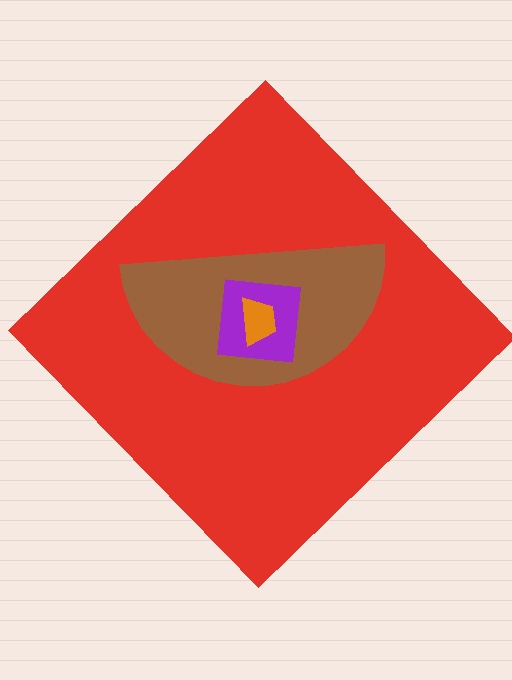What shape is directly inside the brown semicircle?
The purple square.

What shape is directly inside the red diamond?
The brown semicircle.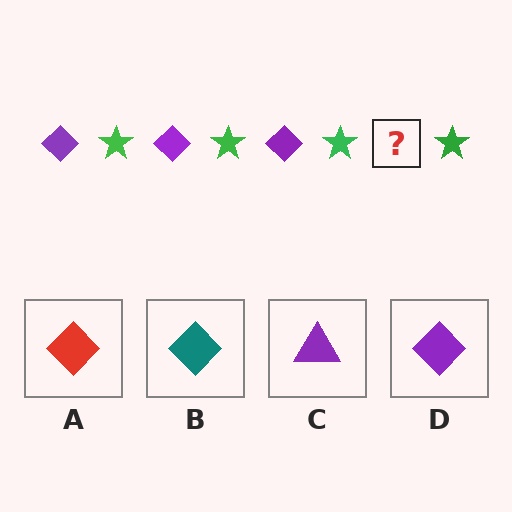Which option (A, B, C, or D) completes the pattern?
D.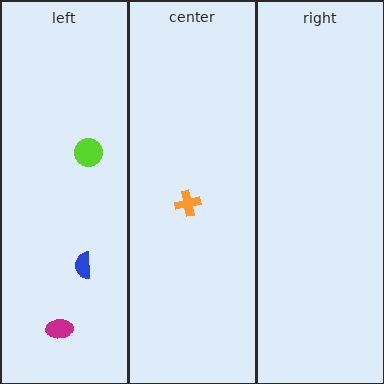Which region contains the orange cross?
The center region.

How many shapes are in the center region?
1.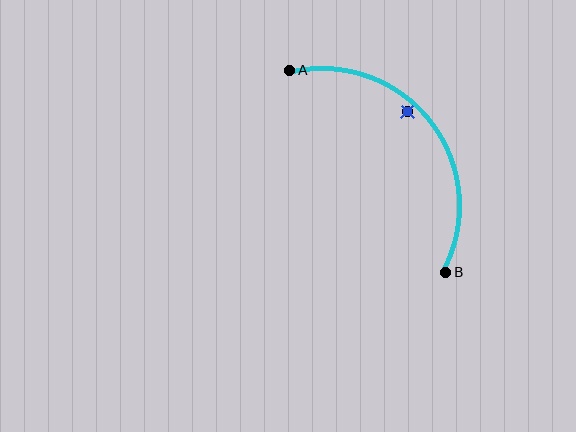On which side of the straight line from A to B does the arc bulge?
The arc bulges above and to the right of the straight line connecting A and B.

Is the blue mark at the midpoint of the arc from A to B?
No — the blue mark does not lie on the arc at all. It sits slightly inside the curve.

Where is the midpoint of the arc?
The arc midpoint is the point on the curve farthest from the straight line joining A and B. It sits above and to the right of that line.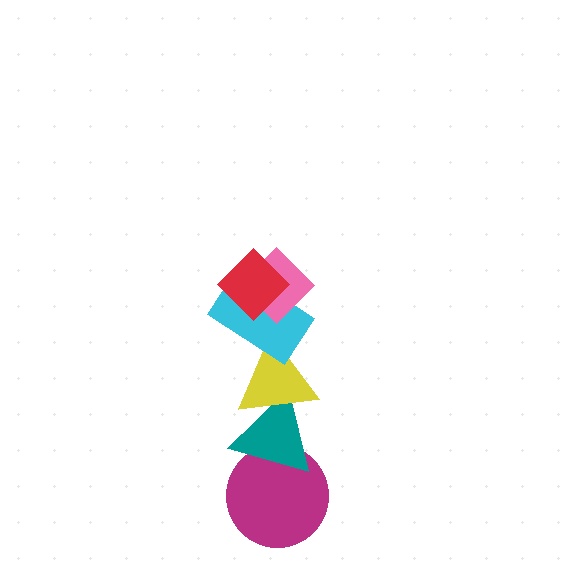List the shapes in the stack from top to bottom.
From top to bottom: the red diamond, the pink diamond, the cyan rectangle, the yellow triangle, the teal triangle, the magenta circle.